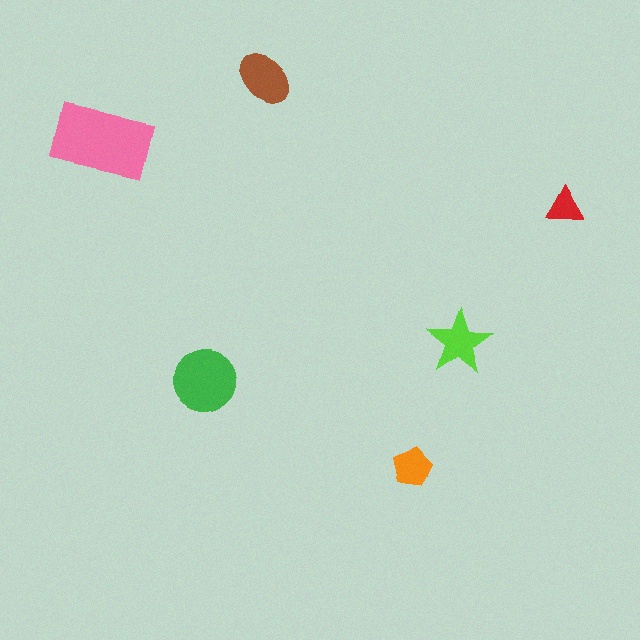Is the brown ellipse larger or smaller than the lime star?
Larger.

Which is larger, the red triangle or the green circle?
The green circle.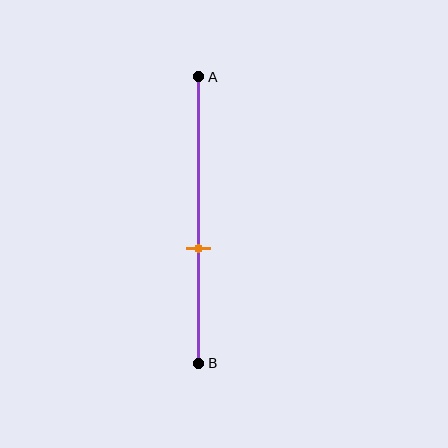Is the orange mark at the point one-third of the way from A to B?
No, the mark is at about 60% from A, not at the 33% one-third point.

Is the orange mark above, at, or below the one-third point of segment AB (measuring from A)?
The orange mark is below the one-third point of segment AB.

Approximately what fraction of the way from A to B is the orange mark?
The orange mark is approximately 60% of the way from A to B.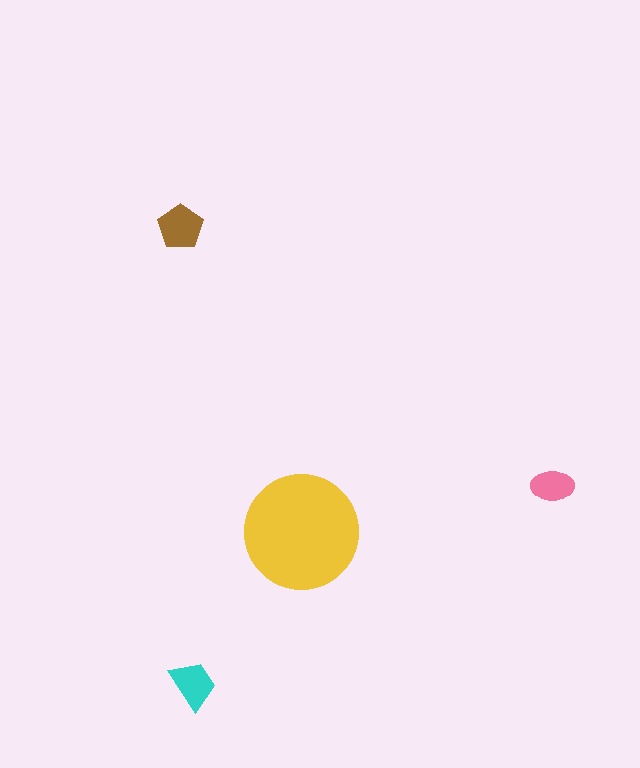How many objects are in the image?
There are 4 objects in the image.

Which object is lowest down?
The cyan trapezoid is bottommost.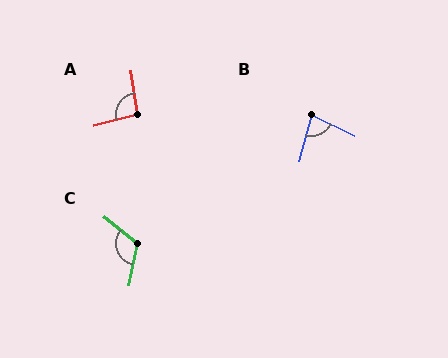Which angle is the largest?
C, at approximately 117 degrees.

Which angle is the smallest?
B, at approximately 79 degrees.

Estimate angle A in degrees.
Approximately 97 degrees.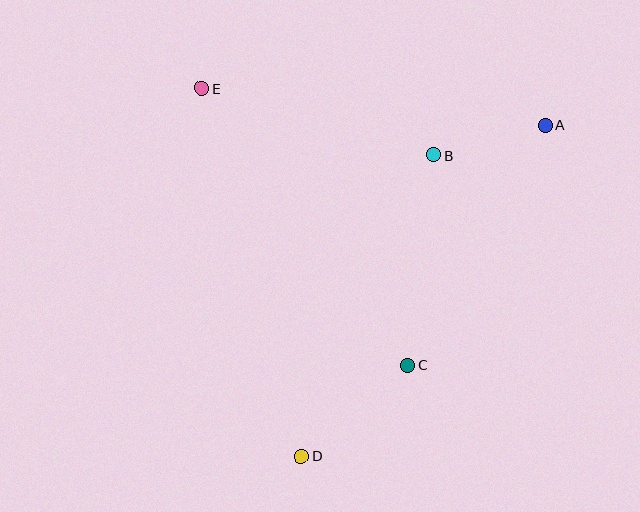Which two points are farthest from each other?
Points A and D are farthest from each other.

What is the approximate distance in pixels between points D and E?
The distance between D and E is approximately 381 pixels.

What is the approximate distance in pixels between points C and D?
The distance between C and D is approximately 140 pixels.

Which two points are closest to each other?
Points A and B are closest to each other.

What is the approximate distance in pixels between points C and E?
The distance between C and E is approximately 345 pixels.